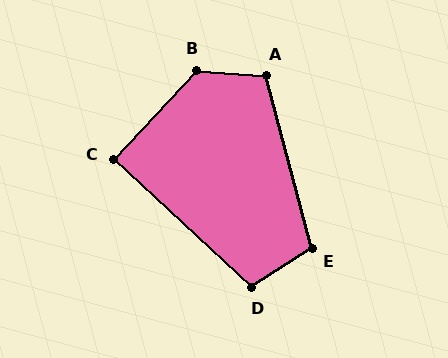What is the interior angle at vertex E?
Approximately 108 degrees (obtuse).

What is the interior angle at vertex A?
Approximately 109 degrees (obtuse).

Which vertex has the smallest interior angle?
C, at approximately 90 degrees.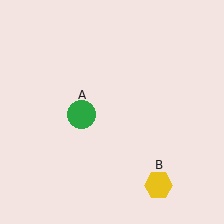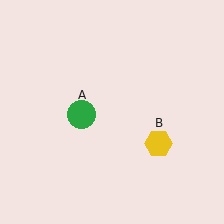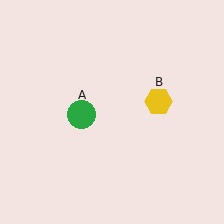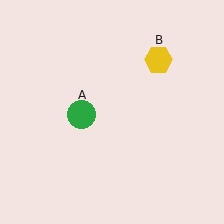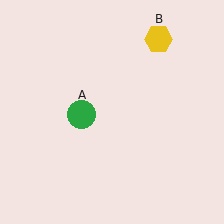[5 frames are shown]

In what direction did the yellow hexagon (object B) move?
The yellow hexagon (object B) moved up.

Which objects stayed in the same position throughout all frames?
Green circle (object A) remained stationary.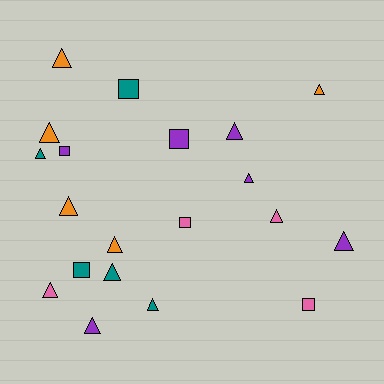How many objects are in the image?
There are 20 objects.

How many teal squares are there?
There are 2 teal squares.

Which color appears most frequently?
Purple, with 6 objects.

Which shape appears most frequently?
Triangle, with 14 objects.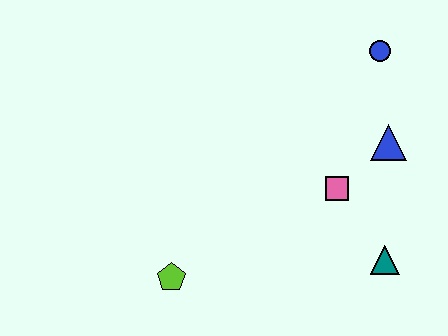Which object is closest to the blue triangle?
The pink square is closest to the blue triangle.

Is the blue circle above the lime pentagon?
Yes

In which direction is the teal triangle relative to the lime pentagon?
The teal triangle is to the right of the lime pentagon.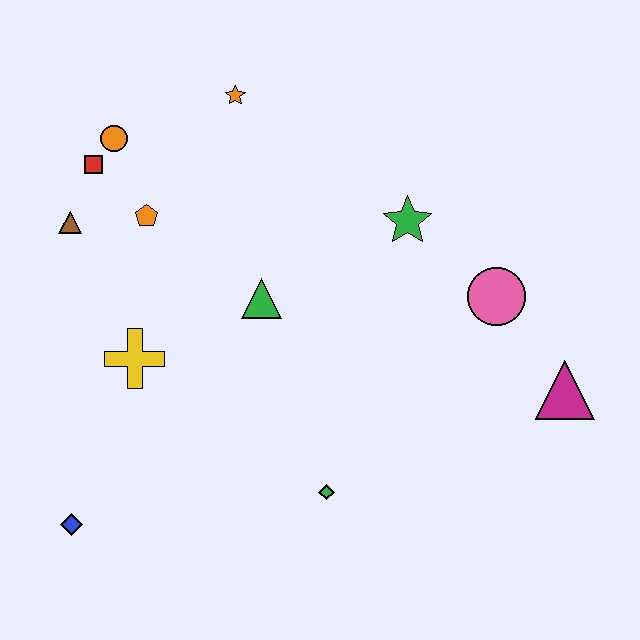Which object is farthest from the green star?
The blue diamond is farthest from the green star.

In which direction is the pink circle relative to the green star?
The pink circle is to the right of the green star.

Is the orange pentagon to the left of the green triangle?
Yes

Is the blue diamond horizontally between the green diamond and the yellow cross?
No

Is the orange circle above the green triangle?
Yes